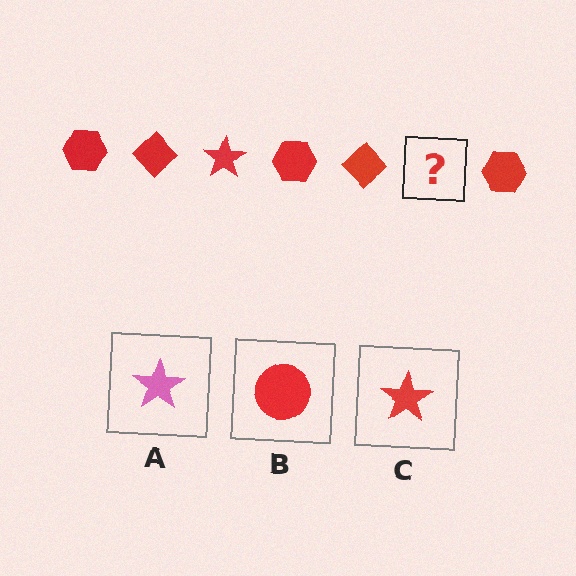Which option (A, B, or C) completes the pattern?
C.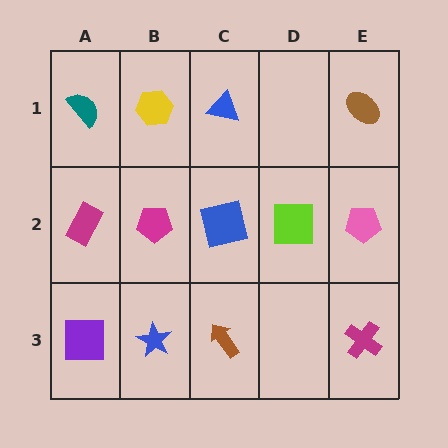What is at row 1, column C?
A blue triangle.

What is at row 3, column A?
A purple square.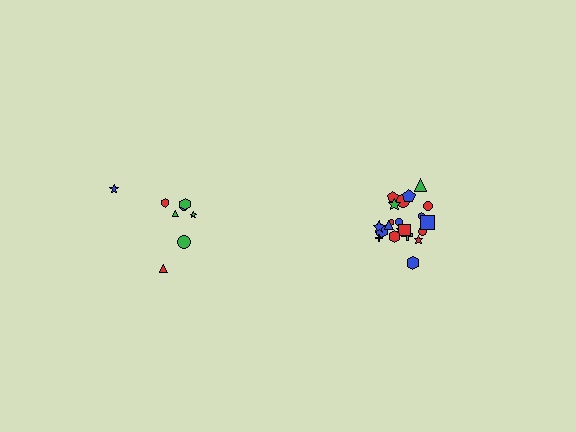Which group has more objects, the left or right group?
The right group.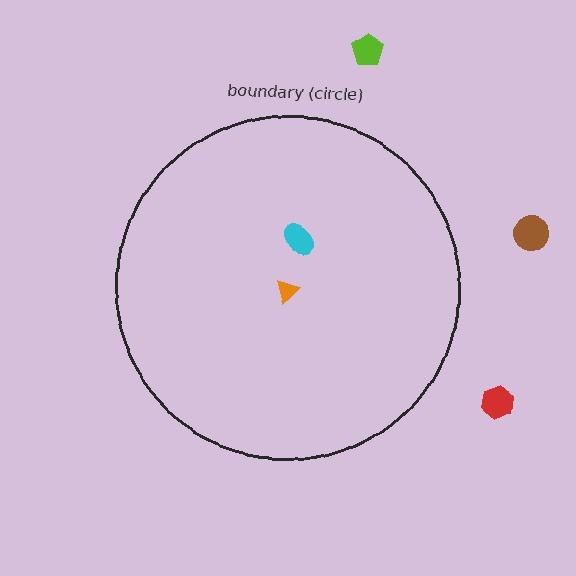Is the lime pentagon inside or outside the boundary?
Outside.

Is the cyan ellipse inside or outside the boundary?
Inside.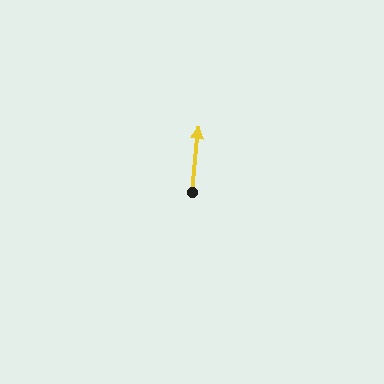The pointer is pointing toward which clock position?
Roughly 12 o'clock.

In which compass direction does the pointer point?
North.